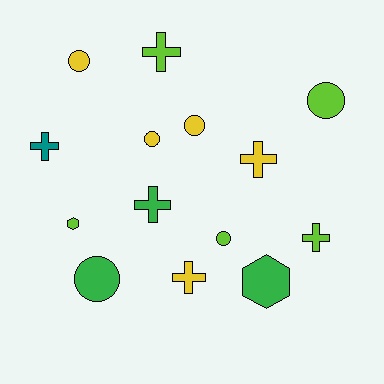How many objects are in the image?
There are 14 objects.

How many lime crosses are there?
There are 2 lime crosses.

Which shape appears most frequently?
Circle, with 6 objects.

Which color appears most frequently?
Lime, with 5 objects.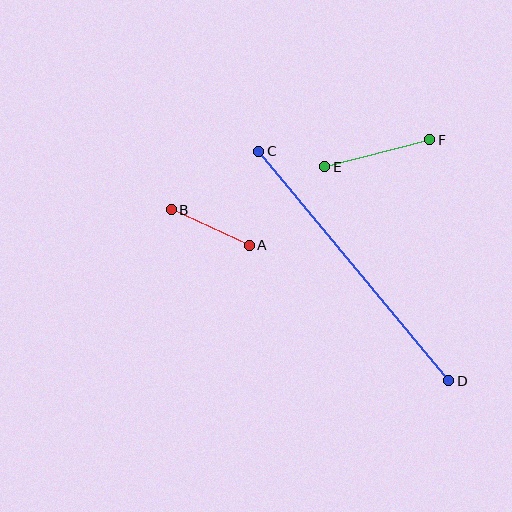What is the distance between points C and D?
The distance is approximately 298 pixels.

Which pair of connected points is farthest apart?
Points C and D are farthest apart.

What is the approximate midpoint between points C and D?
The midpoint is at approximately (354, 266) pixels.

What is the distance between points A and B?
The distance is approximately 86 pixels.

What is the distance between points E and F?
The distance is approximately 108 pixels.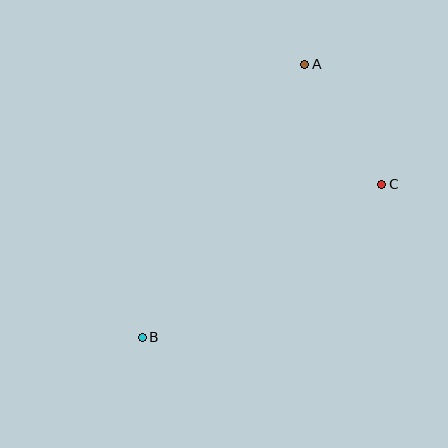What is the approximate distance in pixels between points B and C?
The distance between B and C is approximately 284 pixels.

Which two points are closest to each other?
Points A and C are closest to each other.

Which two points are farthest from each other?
Points A and B are farthest from each other.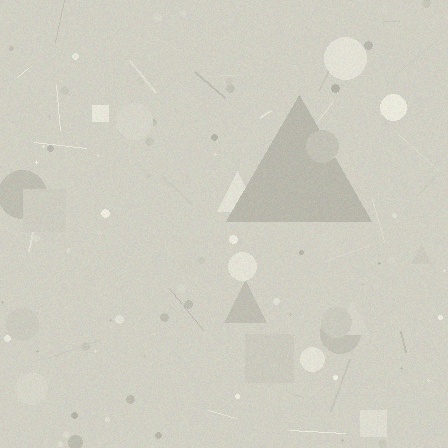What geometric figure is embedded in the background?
A triangle is embedded in the background.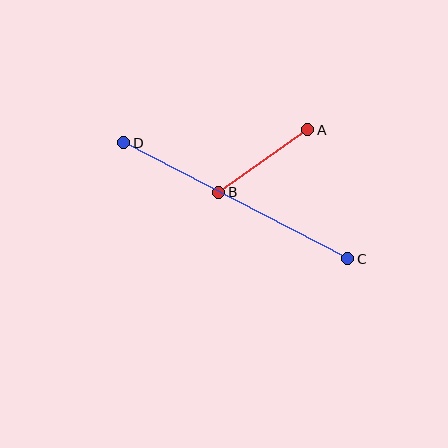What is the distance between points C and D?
The distance is approximately 253 pixels.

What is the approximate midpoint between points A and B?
The midpoint is at approximately (263, 161) pixels.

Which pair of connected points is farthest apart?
Points C and D are farthest apart.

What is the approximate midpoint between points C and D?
The midpoint is at approximately (236, 201) pixels.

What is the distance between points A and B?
The distance is approximately 109 pixels.